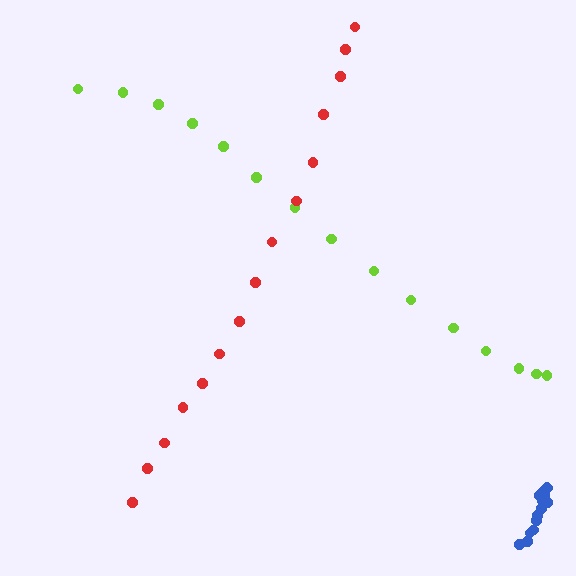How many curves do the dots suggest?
There are 3 distinct paths.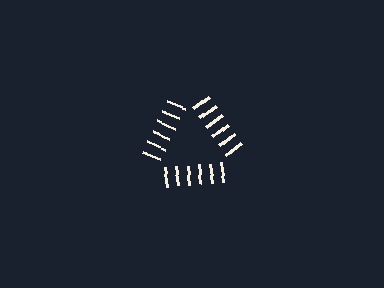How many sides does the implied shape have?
3 sides — the line-ends trace a triangle.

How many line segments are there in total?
18 — 6 along each of the 3 edges.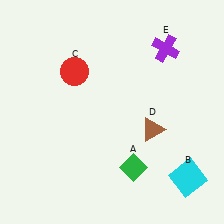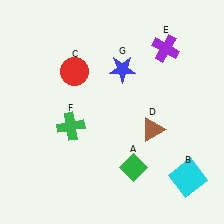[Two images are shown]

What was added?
A green cross (F), a blue star (G) were added in Image 2.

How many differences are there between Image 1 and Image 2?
There are 2 differences between the two images.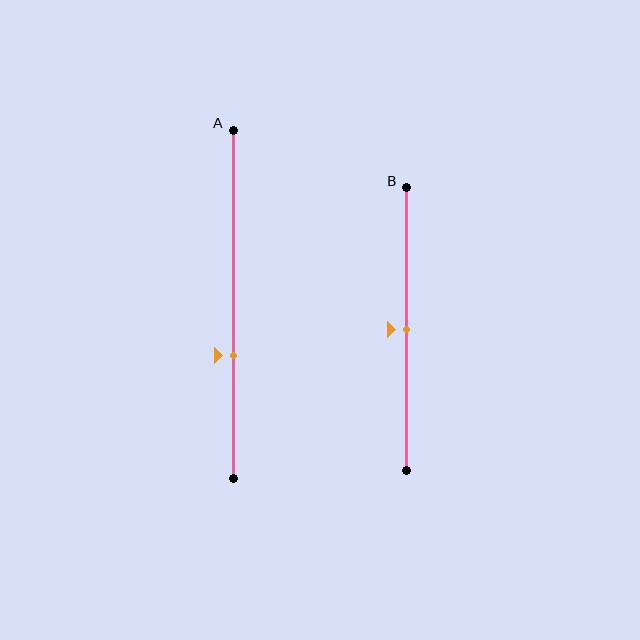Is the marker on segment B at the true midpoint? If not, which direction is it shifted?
Yes, the marker on segment B is at the true midpoint.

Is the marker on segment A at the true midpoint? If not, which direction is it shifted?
No, the marker on segment A is shifted downward by about 15% of the segment length.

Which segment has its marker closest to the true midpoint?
Segment B has its marker closest to the true midpoint.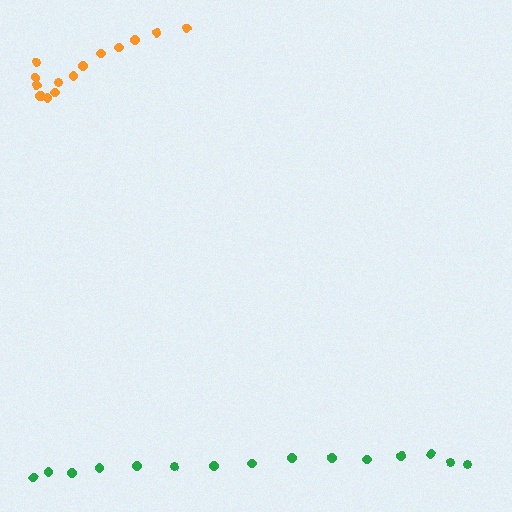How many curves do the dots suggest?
There are 2 distinct paths.